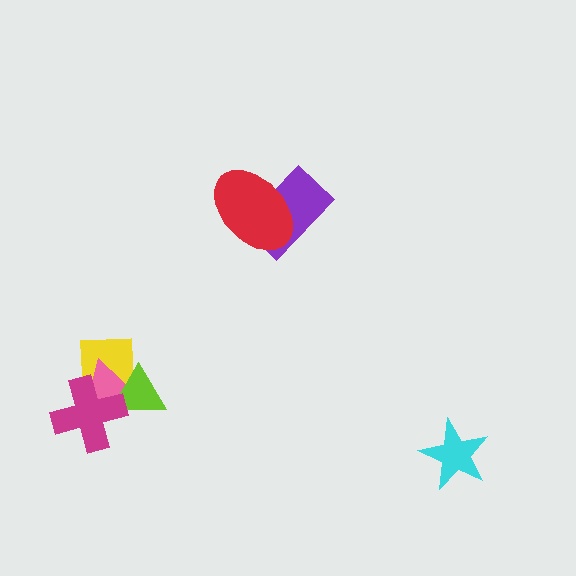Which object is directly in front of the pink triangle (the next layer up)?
The lime triangle is directly in front of the pink triangle.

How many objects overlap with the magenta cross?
3 objects overlap with the magenta cross.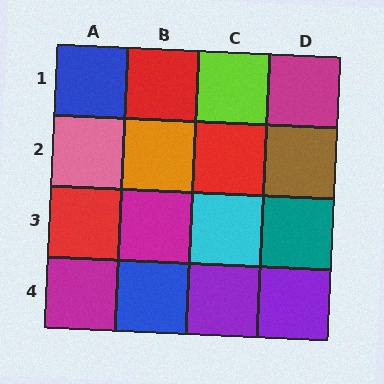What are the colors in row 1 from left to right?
Blue, red, lime, magenta.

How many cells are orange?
1 cell is orange.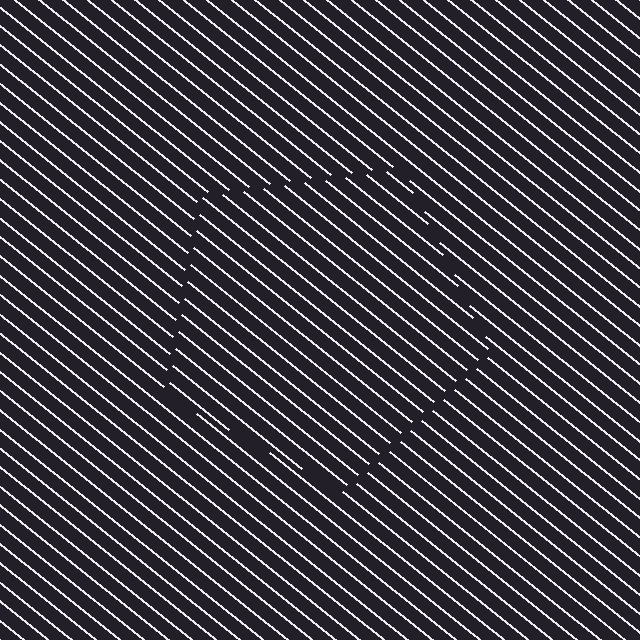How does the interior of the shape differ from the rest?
The interior of the shape contains the same grating, shifted by half a period — the contour is defined by the phase discontinuity where line-ends from the inner and outer gratings abut.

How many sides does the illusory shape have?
5 sides — the line-ends trace a pentagon.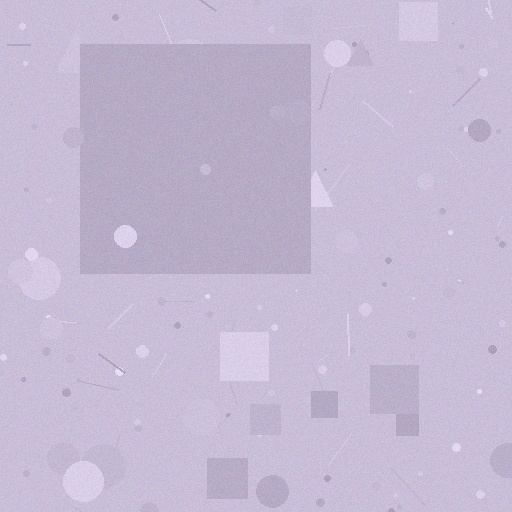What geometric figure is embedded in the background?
A square is embedded in the background.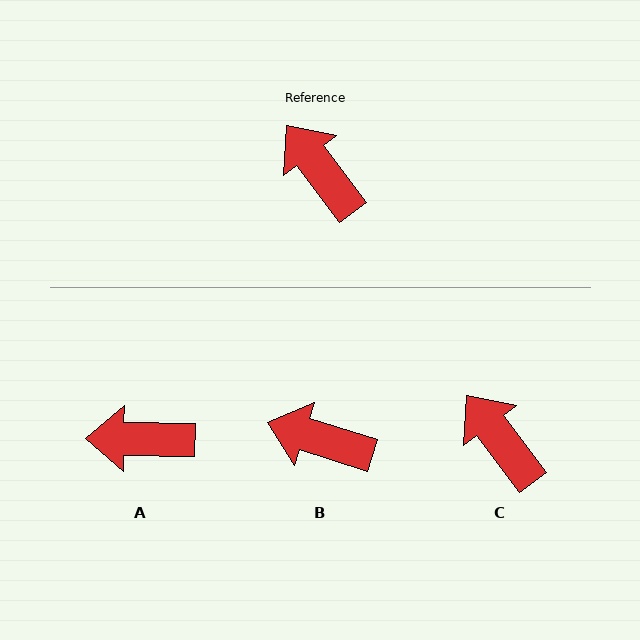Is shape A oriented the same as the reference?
No, it is off by about 52 degrees.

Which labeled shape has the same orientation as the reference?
C.